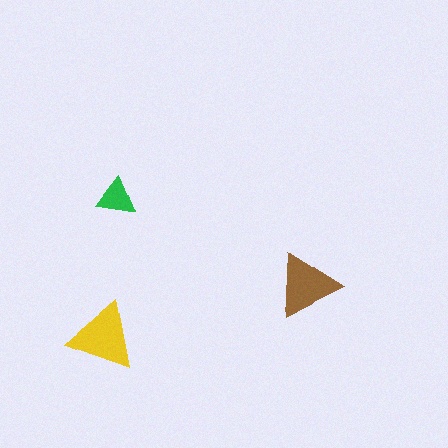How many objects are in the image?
There are 3 objects in the image.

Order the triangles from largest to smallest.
the yellow one, the brown one, the green one.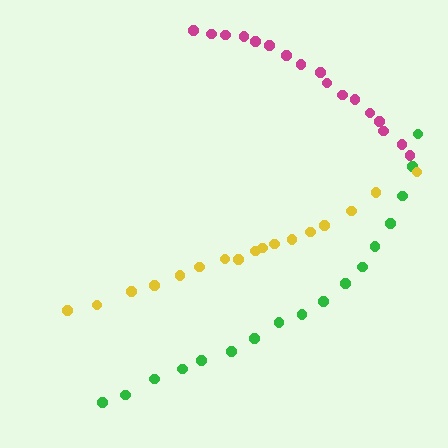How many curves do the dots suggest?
There are 3 distinct paths.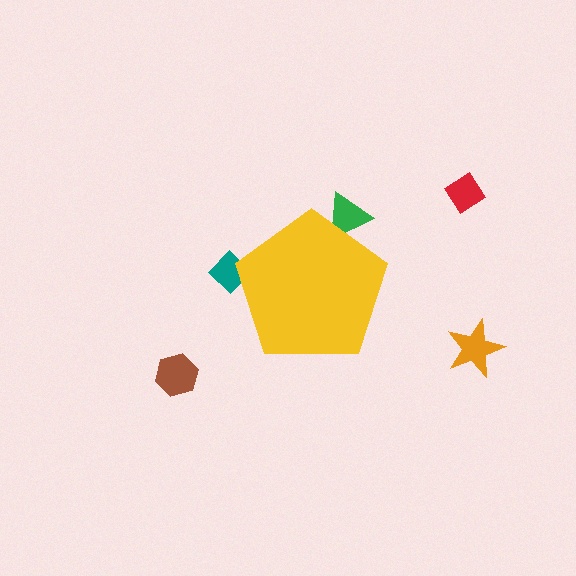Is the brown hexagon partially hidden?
No, the brown hexagon is fully visible.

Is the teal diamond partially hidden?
Yes, the teal diamond is partially hidden behind the yellow pentagon.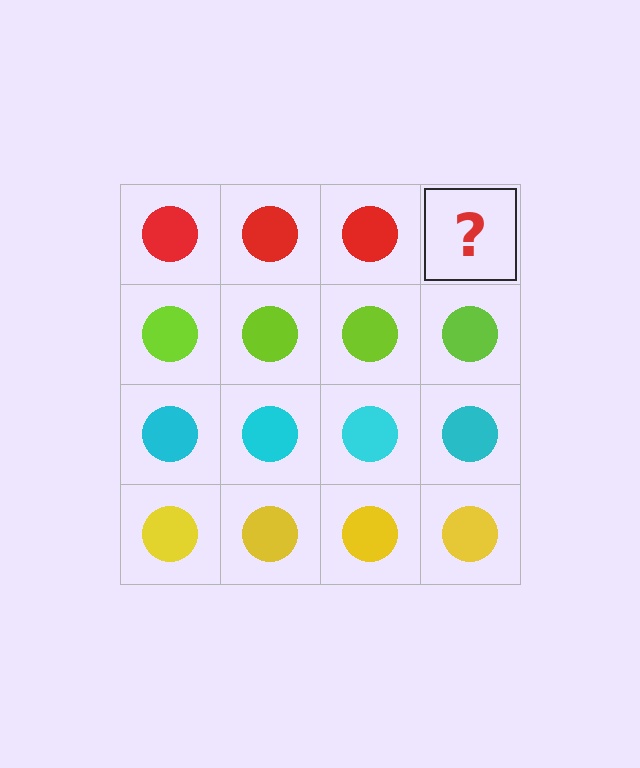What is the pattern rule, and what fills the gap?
The rule is that each row has a consistent color. The gap should be filled with a red circle.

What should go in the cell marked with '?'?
The missing cell should contain a red circle.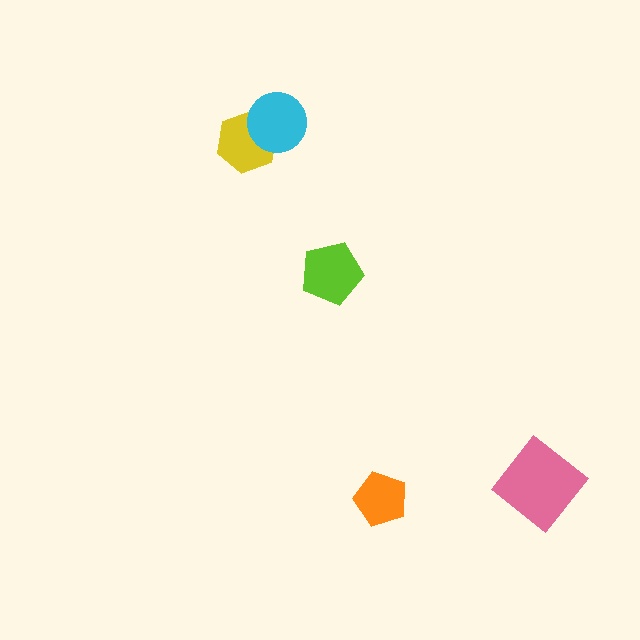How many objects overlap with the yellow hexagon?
1 object overlaps with the yellow hexagon.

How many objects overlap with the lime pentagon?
0 objects overlap with the lime pentagon.